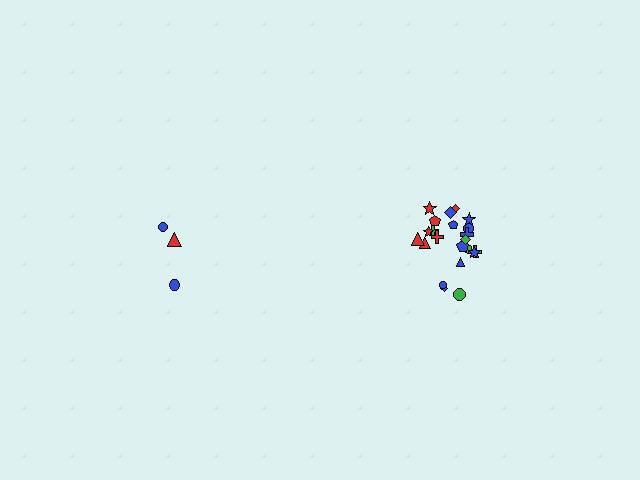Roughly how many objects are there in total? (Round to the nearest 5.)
Roughly 25 objects in total.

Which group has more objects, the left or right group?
The right group.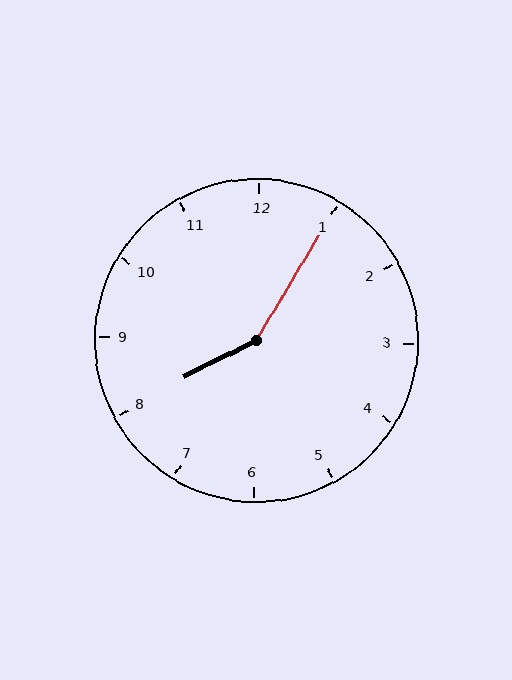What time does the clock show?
8:05.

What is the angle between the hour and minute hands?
Approximately 148 degrees.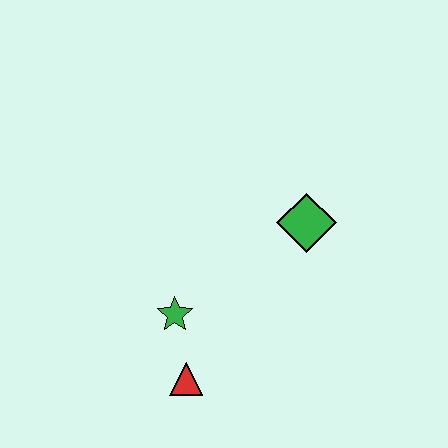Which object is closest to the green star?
The red triangle is closest to the green star.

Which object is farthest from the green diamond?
The red triangle is farthest from the green diamond.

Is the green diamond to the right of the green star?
Yes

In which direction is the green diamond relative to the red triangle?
The green diamond is above the red triangle.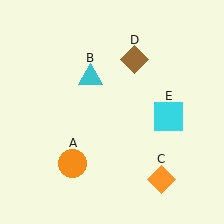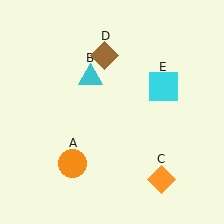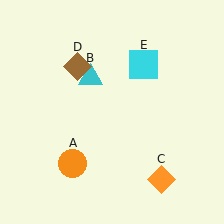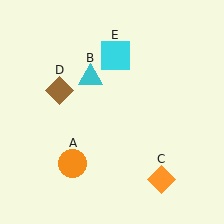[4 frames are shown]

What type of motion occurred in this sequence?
The brown diamond (object D), cyan square (object E) rotated counterclockwise around the center of the scene.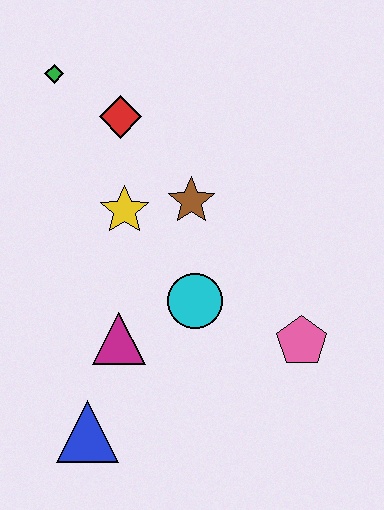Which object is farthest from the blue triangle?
The green diamond is farthest from the blue triangle.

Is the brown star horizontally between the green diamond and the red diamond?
No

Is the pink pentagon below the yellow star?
Yes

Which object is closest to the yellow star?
The brown star is closest to the yellow star.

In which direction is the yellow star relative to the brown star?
The yellow star is to the left of the brown star.